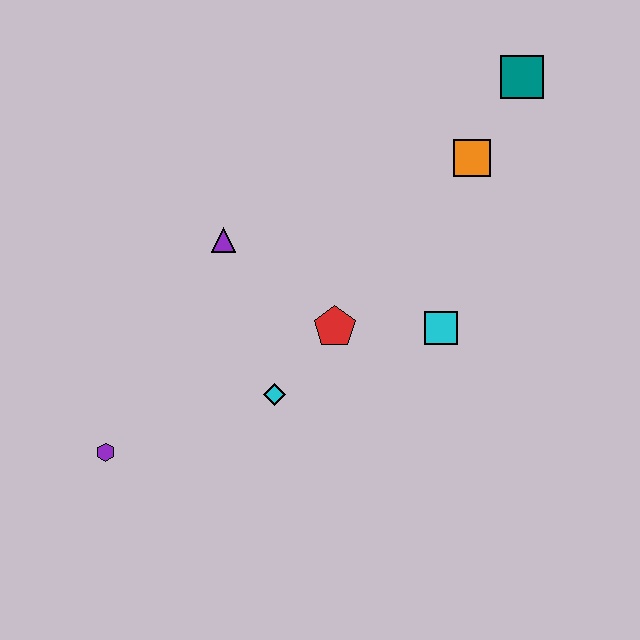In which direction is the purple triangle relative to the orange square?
The purple triangle is to the left of the orange square.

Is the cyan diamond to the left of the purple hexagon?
No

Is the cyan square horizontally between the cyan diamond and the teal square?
Yes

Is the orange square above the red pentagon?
Yes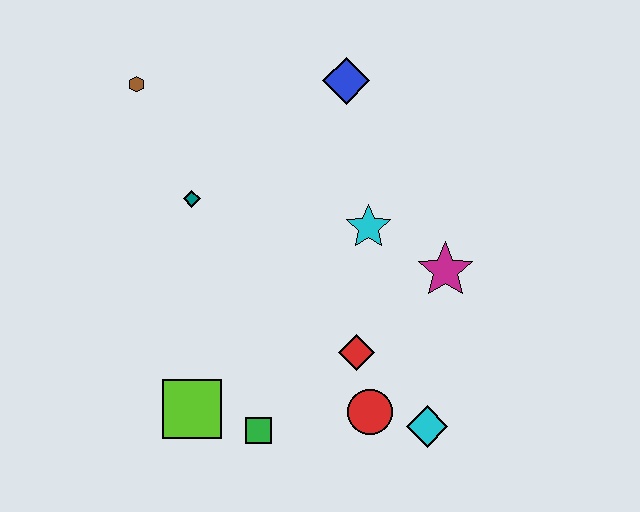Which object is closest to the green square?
The lime square is closest to the green square.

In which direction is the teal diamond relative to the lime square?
The teal diamond is above the lime square.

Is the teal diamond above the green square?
Yes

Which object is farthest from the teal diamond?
The cyan diamond is farthest from the teal diamond.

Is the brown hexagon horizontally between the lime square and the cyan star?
No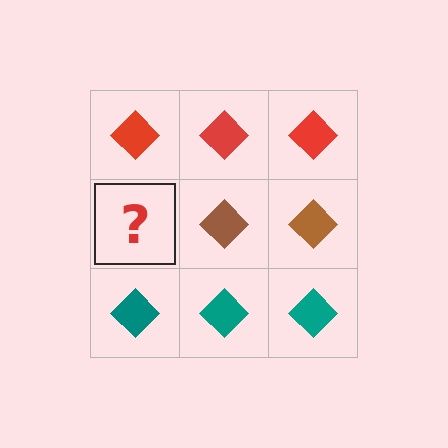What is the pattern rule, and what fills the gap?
The rule is that each row has a consistent color. The gap should be filled with a brown diamond.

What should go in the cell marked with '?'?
The missing cell should contain a brown diamond.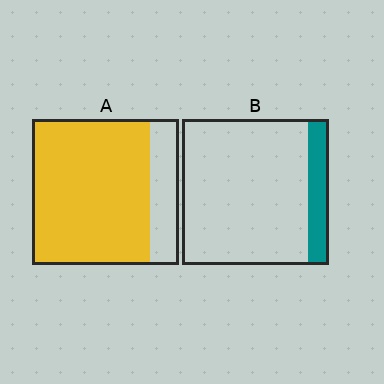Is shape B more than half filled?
No.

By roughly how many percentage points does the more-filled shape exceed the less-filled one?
By roughly 65 percentage points (A over B).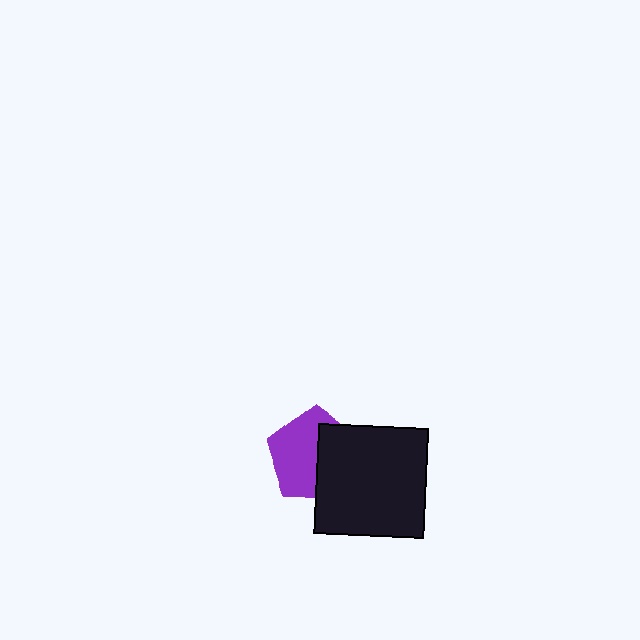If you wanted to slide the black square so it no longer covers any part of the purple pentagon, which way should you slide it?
Slide it right — that is the most direct way to separate the two shapes.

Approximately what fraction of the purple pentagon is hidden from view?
Roughly 43% of the purple pentagon is hidden behind the black square.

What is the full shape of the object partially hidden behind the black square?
The partially hidden object is a purple pentagon.